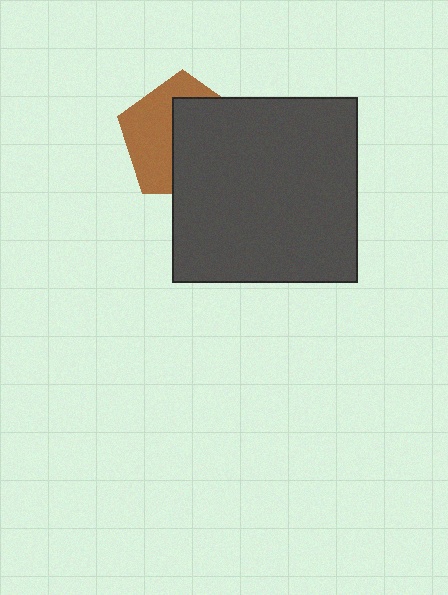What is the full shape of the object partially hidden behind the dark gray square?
The partially hidden object is a brown pentagon.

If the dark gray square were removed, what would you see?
You would see the complete brown pentagon.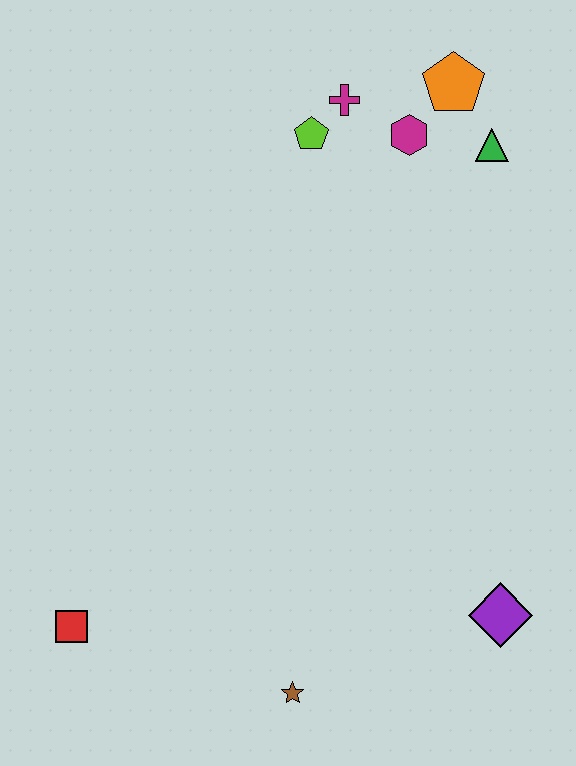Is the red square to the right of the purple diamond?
No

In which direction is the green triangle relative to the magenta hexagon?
The green triangle is to the right of the magenta hexagon.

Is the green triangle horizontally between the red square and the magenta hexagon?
No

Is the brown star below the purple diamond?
Yes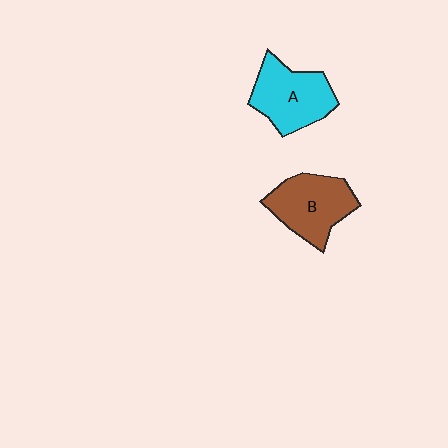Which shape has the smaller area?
Shape B (brown).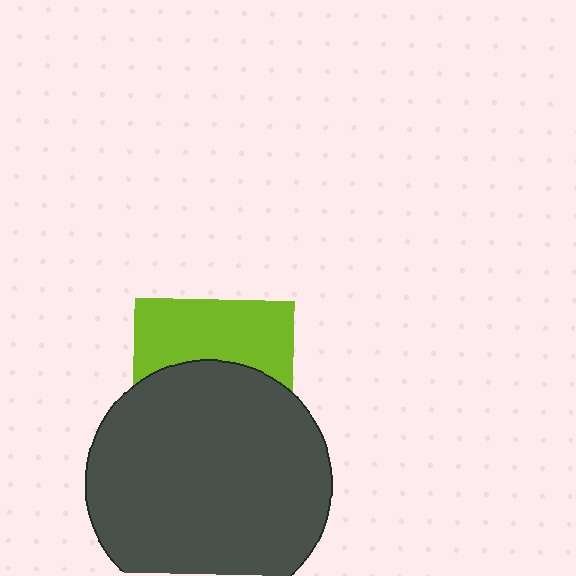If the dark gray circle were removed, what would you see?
You would see the complete lime square.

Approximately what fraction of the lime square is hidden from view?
Roughly 56% of the lime square is hidden behind the dark gray circle.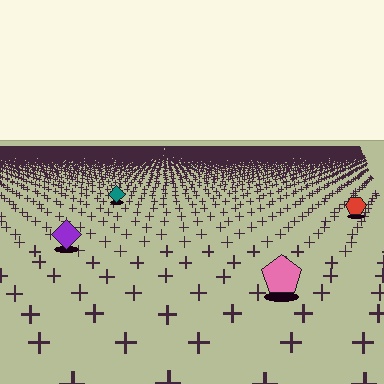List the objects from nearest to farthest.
From nearest to farthest: the pink pentagon, the purple diamond, the red hexagon, the teal diamond.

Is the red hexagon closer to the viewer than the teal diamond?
Yes. The red hexagon is closer — you can tell from the texture gradient: the ground texture is coarser near it.